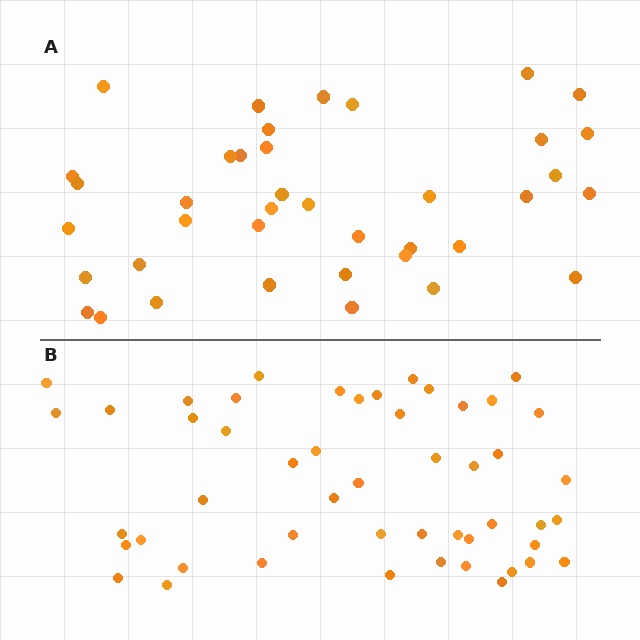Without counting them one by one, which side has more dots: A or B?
Region B (the bottom region) has more dots.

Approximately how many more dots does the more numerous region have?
Region B has roughly 12 or so more dots than region A.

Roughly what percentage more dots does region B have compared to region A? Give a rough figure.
About 30% more.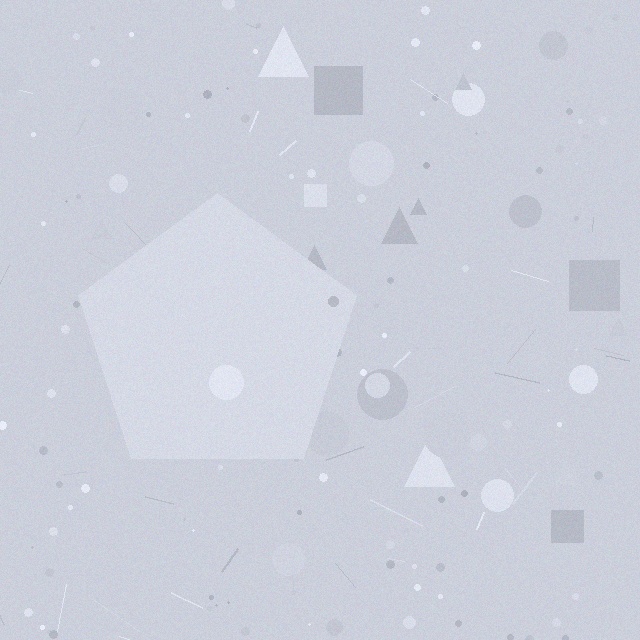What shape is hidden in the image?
A pentagon is hidden in the image.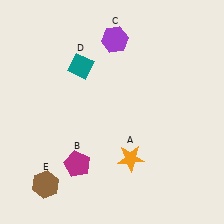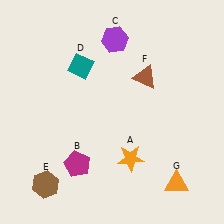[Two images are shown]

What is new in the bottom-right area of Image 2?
An orange triangle (G) was added in the bottom-right area of Image 2.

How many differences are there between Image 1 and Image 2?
There are 2 differences between the two images.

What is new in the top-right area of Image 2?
A brown triangle (F) was added in the top-right area of Image 2.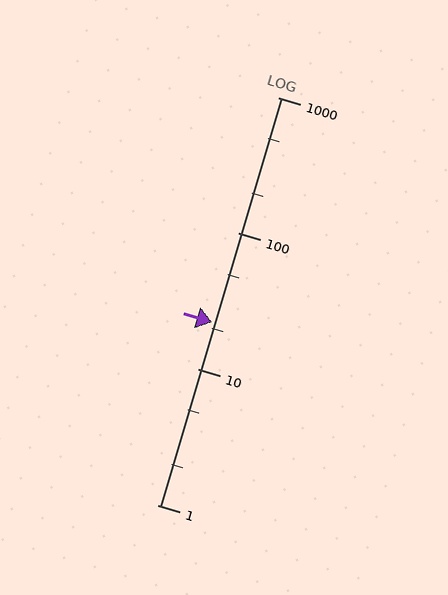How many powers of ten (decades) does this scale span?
The scale spans 3 decades, from 1 to 1000.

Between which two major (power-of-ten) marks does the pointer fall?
The pointer is between 10 and 100.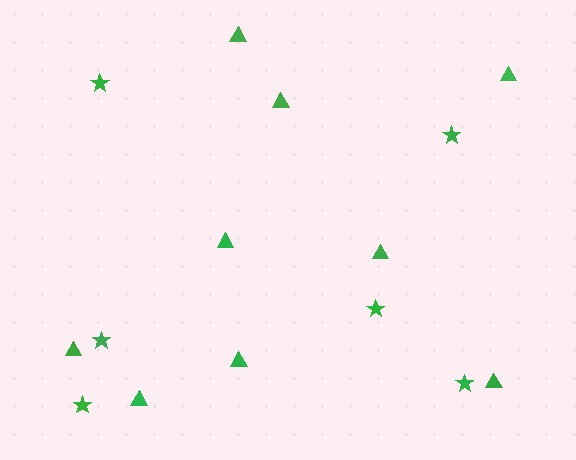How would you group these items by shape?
There are 2 groups: one group of stars (6) and one group of triangles (9).